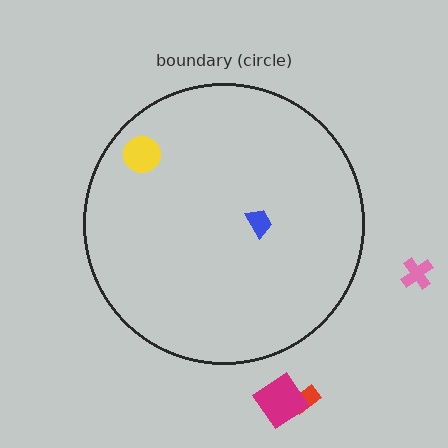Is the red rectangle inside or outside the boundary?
Outside.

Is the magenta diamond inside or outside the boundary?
Outside.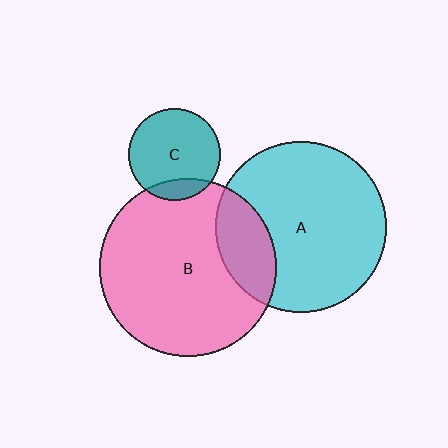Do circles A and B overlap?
Yes.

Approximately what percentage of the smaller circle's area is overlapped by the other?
Approximately 20%.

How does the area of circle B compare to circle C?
Approximately 3.7 times.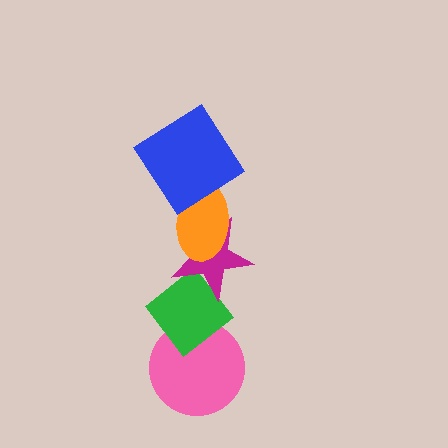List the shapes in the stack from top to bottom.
From top to bottom: the blue diamond, the orange ellipse, the magenta star, the green diamond, the pink circle.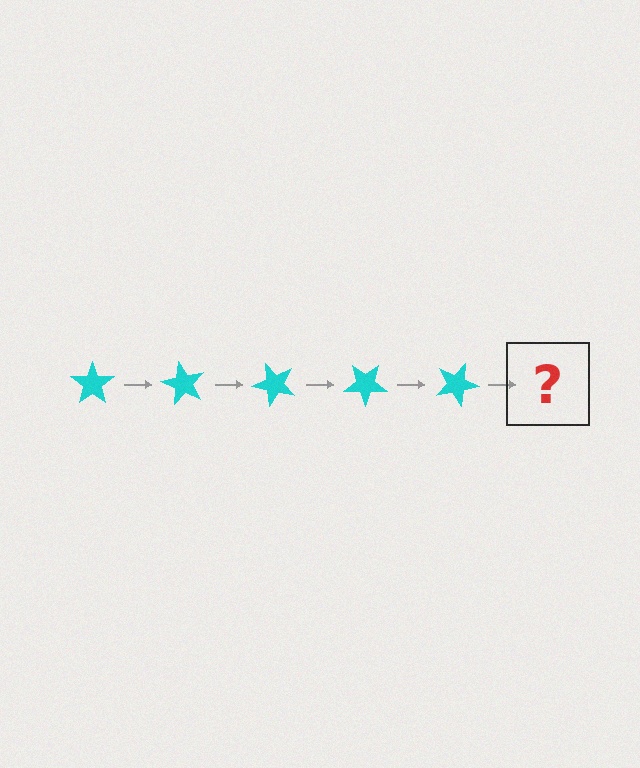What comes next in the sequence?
The next element should be a cyan star rotated 300 degrees.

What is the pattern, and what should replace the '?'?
The pattern is that the star rotates 60 degrees each step. The '?' should be a cyan star rotated 300 degrees.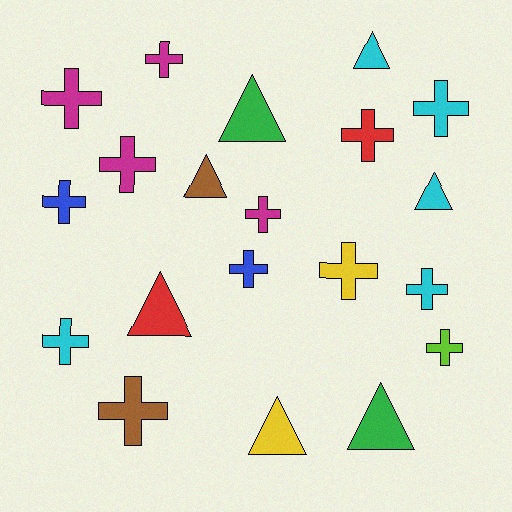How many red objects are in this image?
There are 2 red objects.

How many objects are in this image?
There are 20 objects.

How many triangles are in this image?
There are 7 triangles.